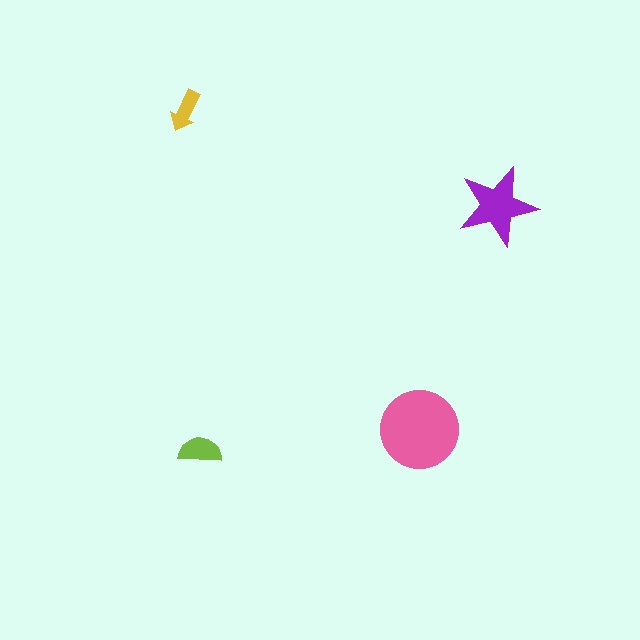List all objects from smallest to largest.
The yellow arrow, the lime semicircle, the purple star, the pink circle.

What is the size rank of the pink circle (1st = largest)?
1st.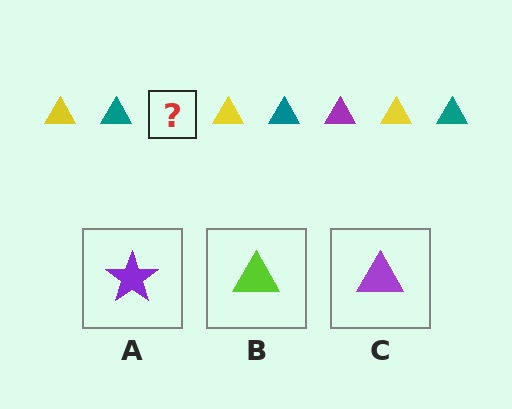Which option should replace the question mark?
Option C.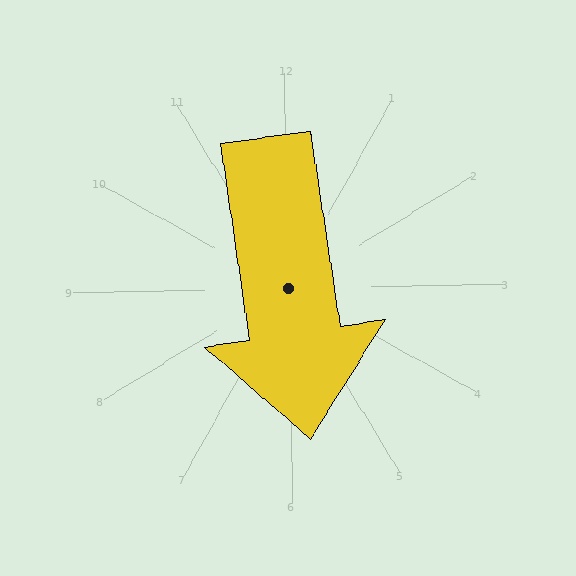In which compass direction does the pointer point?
South.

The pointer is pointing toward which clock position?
Roughly 6 o'clock.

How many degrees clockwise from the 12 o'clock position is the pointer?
Approximately 173 degrees.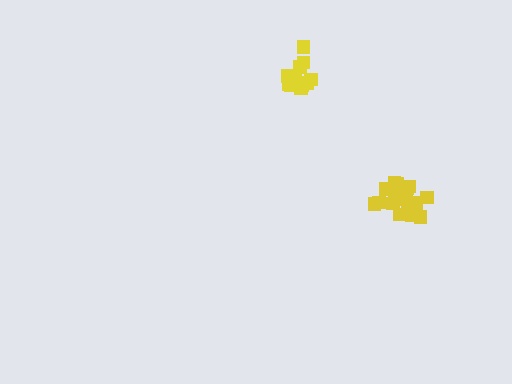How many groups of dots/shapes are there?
There are 2 groups.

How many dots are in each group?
Group 1: 18 dots, Group 2: 13 dots (31 total).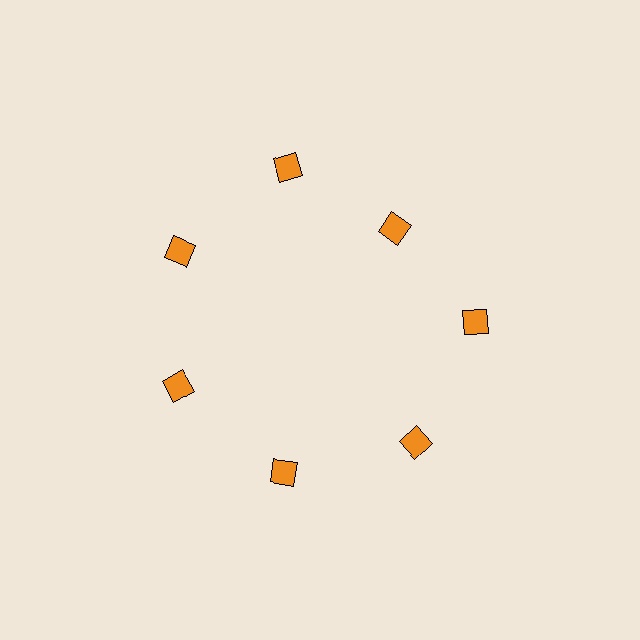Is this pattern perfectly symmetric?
No. The 7 orange squares are arranged in a ring, but one element near the 1 o'clock position is pulled inward toward the center, breaking the 7-fold rotational symmetry.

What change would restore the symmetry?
The symmetry would be restored by moving it outward, back onto the ring so that all 7 squares sit at equal angles and equal distance from the center.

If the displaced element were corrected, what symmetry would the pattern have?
It would have 7-fold rotational symmetry — the pattern would map onto itself every 51 degrees.